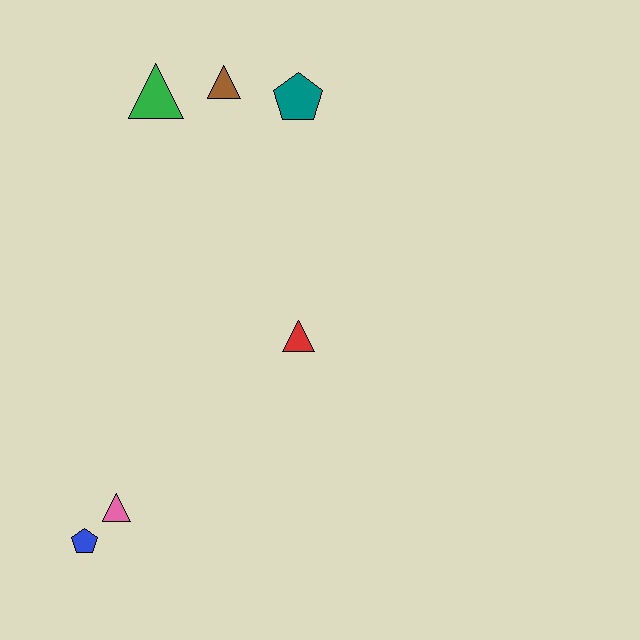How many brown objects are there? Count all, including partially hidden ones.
There is 1 brown object.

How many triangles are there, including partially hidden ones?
There are 4 triangles.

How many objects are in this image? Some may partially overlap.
There are 6 objects.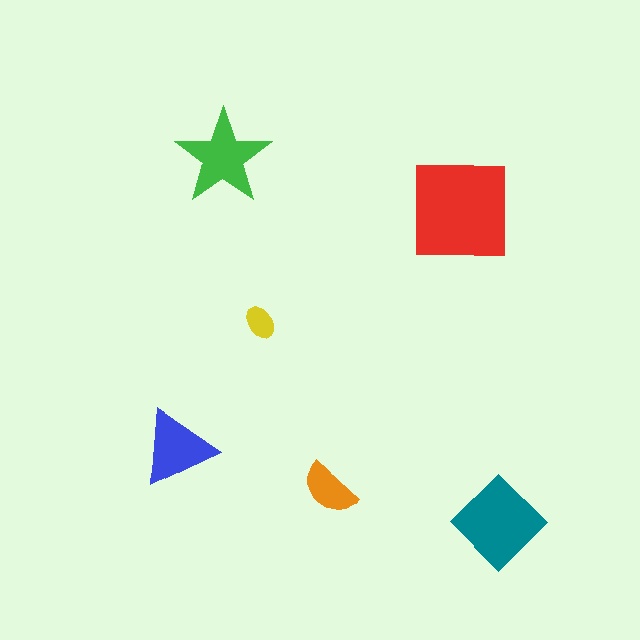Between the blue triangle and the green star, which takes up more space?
The green star.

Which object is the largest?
The red square.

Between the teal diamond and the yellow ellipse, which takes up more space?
The teal diamond.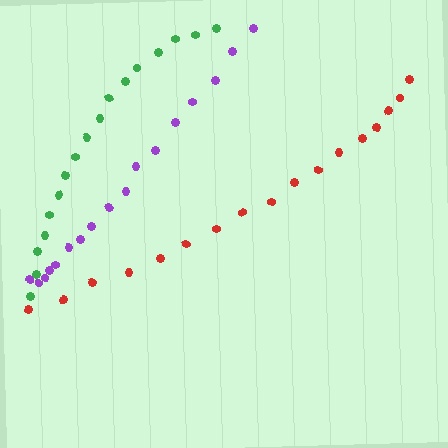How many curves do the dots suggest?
There are 3 distinct paths.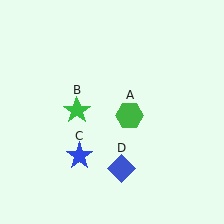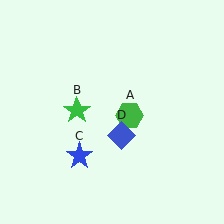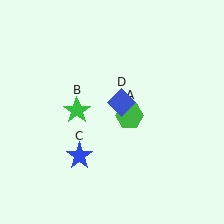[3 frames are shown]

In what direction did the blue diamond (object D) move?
The blue diamond (object D) moved up.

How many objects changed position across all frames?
1 object changed position: blue diamond (object D).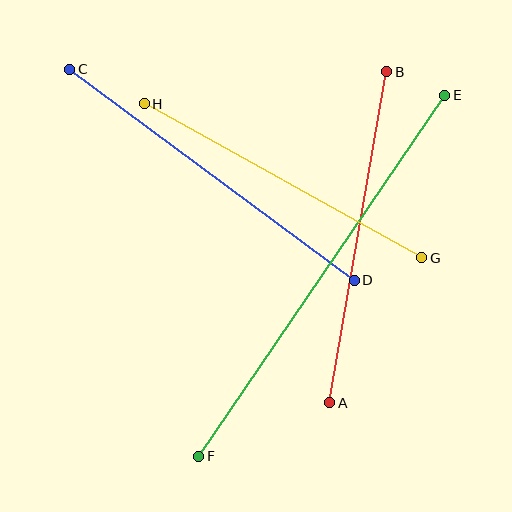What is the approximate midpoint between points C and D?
The midpoint is at approximately (212, 175) pixels.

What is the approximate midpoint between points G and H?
The midpoint is at approximately (283, 181) pixels.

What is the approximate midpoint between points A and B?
The midpoint is at approximately (358, 237) pixels.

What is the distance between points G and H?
The distance is approximately 317 pixels.